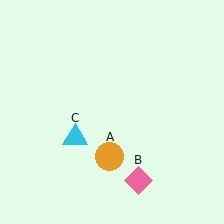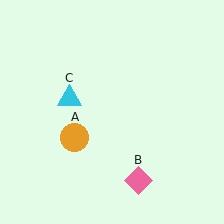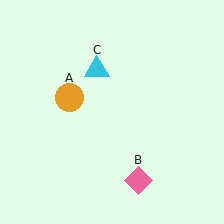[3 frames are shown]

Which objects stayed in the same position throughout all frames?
Pink diamond (object B) remained stationary.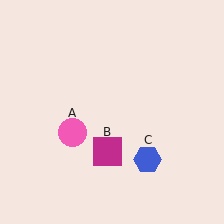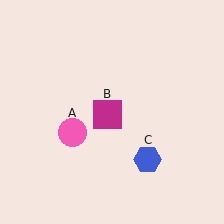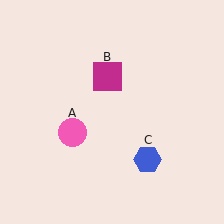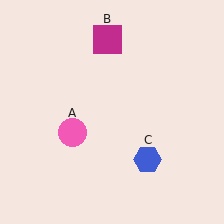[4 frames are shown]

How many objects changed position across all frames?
1 object changed position: magenta square (object B).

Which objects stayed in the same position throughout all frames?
Pink circle (object A) and blue hexagon (object C) remained stationary.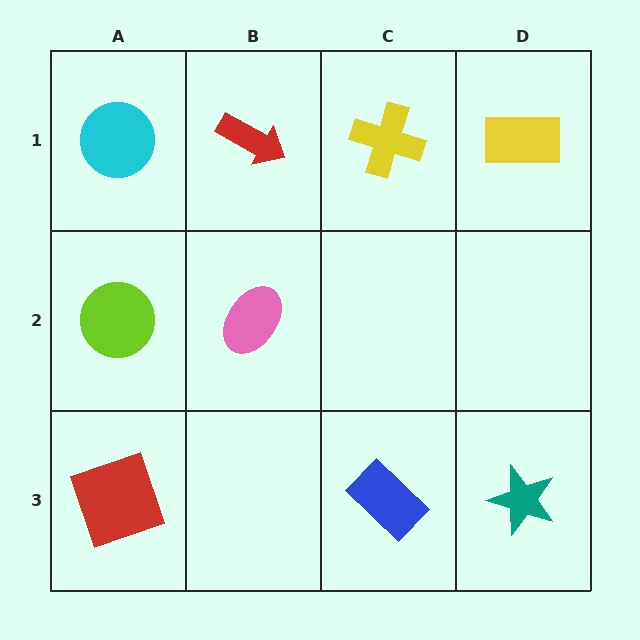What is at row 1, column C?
A yellow cross.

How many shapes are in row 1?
4 shapes.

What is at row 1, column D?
A yellow rectangle.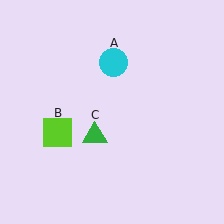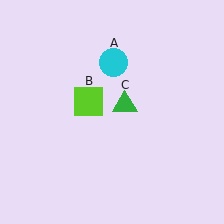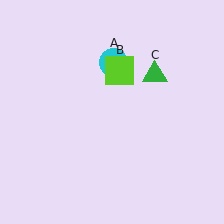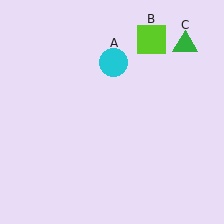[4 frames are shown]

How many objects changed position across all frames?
2 objects changed position: lime square (object B), green triangle (object C).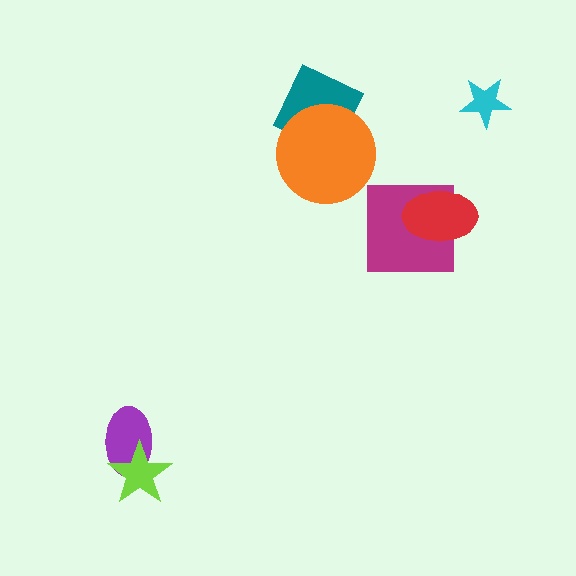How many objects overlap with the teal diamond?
1 object overlaps with the teal diamond.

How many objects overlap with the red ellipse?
1 object overlaps with the red ellipse.